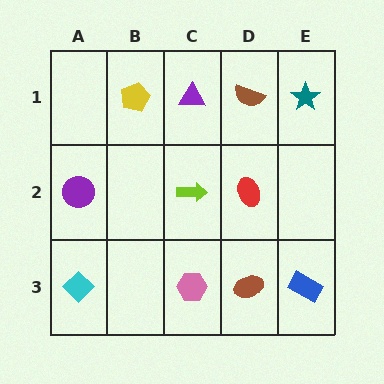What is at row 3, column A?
A cyan diamond.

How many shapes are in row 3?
4 shapes.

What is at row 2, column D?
A red ellipse.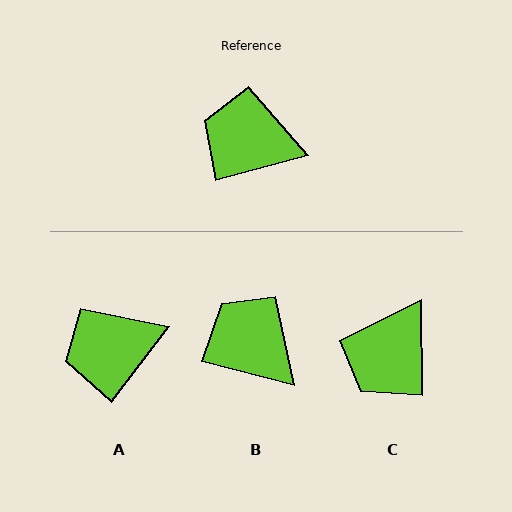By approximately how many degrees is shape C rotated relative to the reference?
Approximately 76 degrees counter-clockwise.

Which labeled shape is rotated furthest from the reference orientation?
C, about 76 degrees away.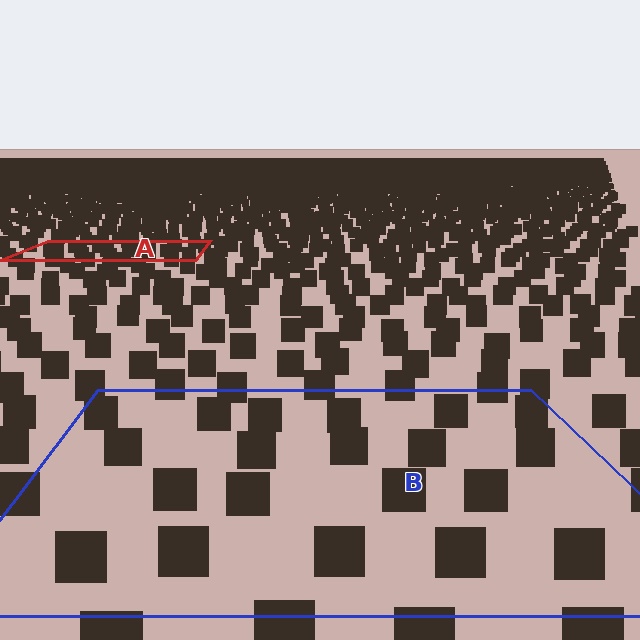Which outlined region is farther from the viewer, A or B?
Region A is farther from the viewer — the texture elements inside it appear smaller and more densely packed.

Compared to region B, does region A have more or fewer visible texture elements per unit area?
Region A has more texture elements per unit area — they are packed more densely because it is farther away.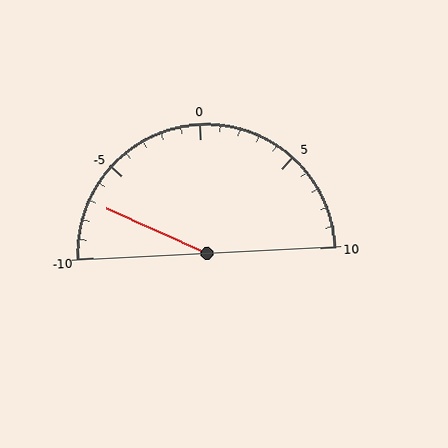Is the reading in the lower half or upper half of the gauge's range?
The reading is in the lower half of the range (-10 to 10).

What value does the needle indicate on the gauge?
The needle indicates approximately -7.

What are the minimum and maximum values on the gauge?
The gauge ranges from -10 to 10.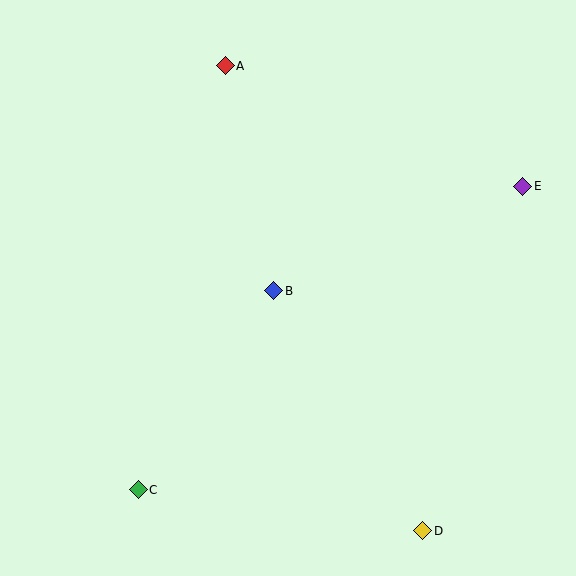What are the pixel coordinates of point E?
Point E is at (523, 186).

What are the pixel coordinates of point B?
Point B is at (274, 291).